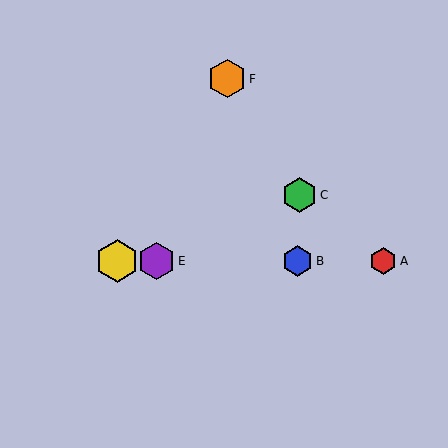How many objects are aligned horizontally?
4 objects (A, B, D, E) are aligned horizontally.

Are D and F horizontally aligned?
No, D is at y≈261 and F is at y≈79.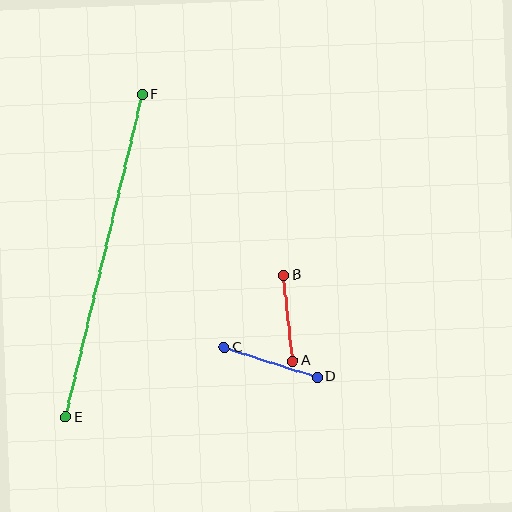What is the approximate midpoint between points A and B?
The midpoint is at approximately (288, 318) pixels.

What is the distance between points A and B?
The distance is approximately 86 pixels.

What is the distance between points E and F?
The distance is approximately 331 pixels.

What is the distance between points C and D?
The distance is approximately 97 pixels.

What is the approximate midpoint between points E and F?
The midpoint is at approximately (104, 256) pixels.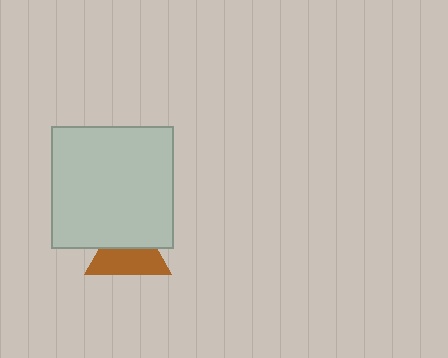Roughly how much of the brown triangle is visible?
About half of it is visible (roughly 56%).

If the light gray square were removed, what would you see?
You would see the complete brown triangle.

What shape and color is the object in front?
The object in front is a light gray square.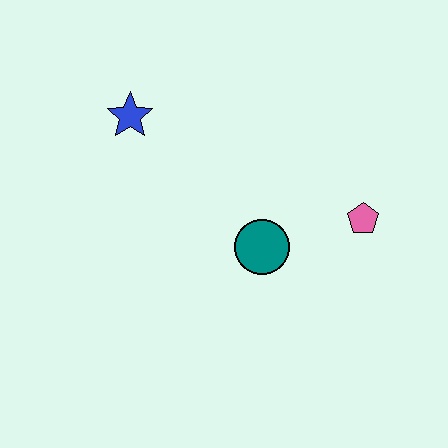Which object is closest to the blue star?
The teal circle is closest to the blue star.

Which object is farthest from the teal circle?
The blue star is farthest from the teal circle.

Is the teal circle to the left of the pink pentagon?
Yes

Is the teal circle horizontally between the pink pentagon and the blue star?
Yes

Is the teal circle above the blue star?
No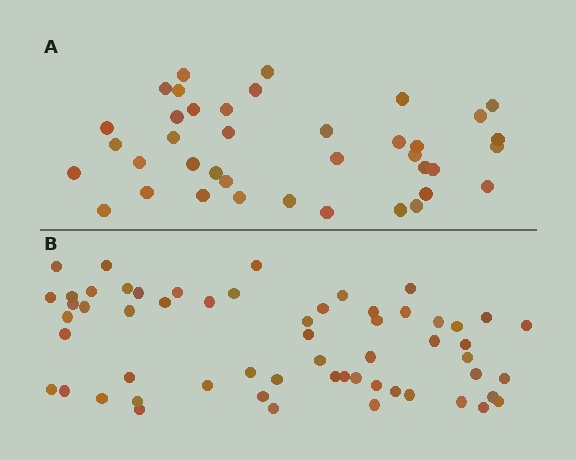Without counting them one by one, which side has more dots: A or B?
Region B (the bottom region) has more dots.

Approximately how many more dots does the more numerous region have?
Region B has approximately 20 more dots than region A.